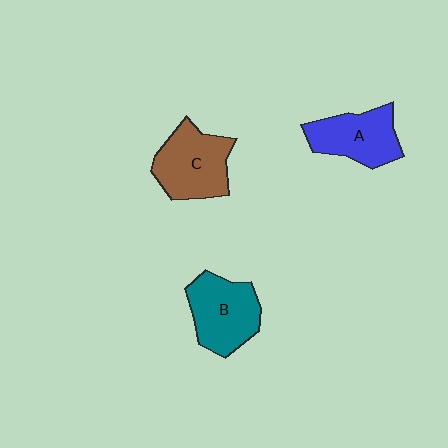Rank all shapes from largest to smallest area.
From largest to smallest: C (brown), B (teal), A (blue).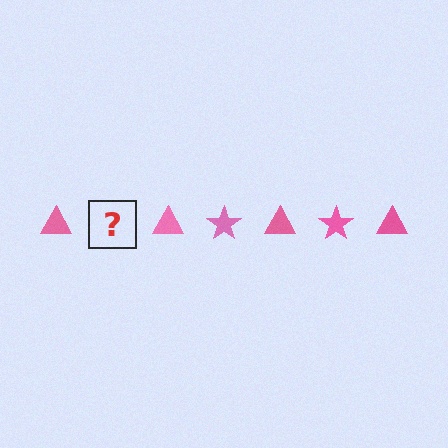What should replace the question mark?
The question mark should be replaced with a pink star.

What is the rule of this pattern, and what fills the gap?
The rule is that the pattern cycles through triangle, star shapes in pink. The gap should be filled with a pink star.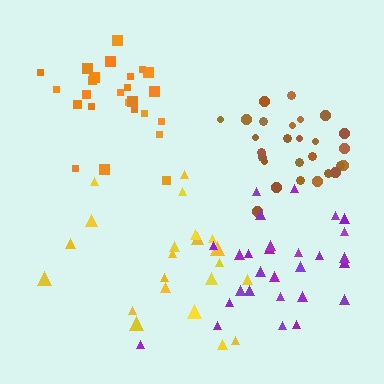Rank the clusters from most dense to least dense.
orange, brown, purple, yellow.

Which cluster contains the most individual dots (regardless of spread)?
Purple (28).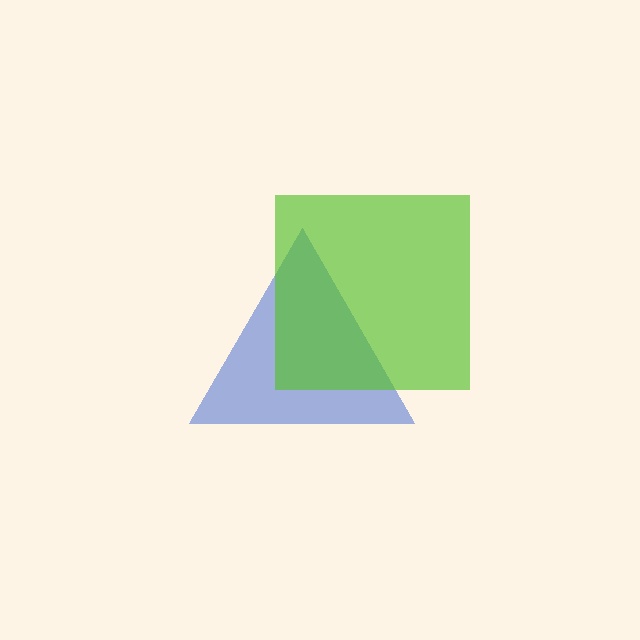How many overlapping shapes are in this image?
There are 2 overlapping shapes in the image.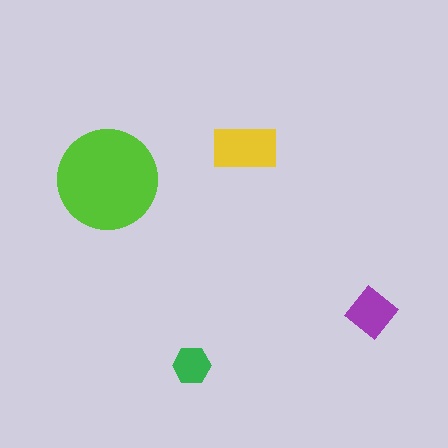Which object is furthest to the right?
The purple diamond is rightmost.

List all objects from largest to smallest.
The lime circle, the yellow rectangle, the purple diamond, the green hexagon.